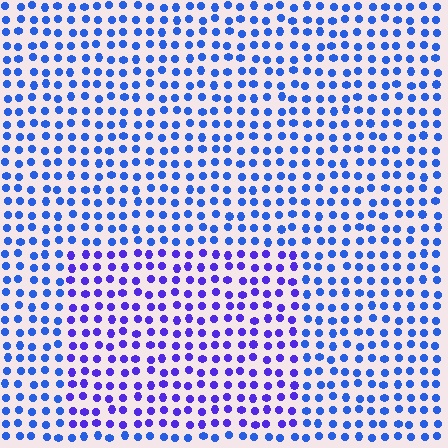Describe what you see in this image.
The image is filled with small blue elements in a uniform arrangement. A rectangle-shaped region is visible where the elements are tinted to a slightly different hue, forming a subtle color boundary.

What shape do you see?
I see a rectangle.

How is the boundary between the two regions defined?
The boundary is defined purely by a slight shift in hue (about 31 degrees). Spacing, size, and orientation are identical on both sides.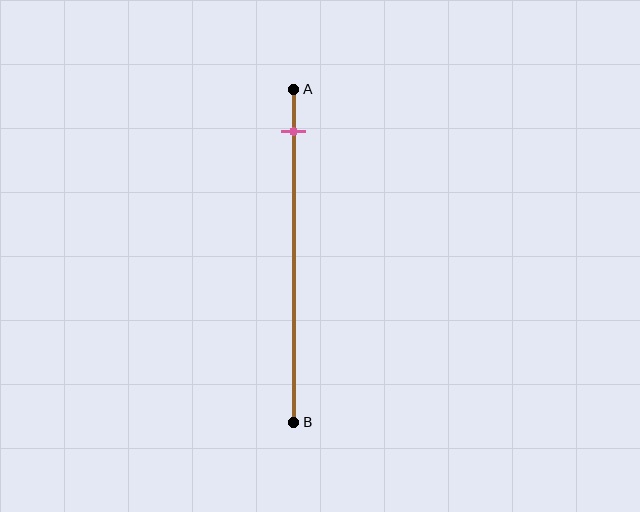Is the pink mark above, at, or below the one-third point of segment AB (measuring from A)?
The pink mark is above the one-third point of segment AB.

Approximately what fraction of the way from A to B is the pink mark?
The pink mark is approximately 15% of the way from A to B.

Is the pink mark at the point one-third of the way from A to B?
No, the mark is at about 15% from A, not at the 33% one-third point.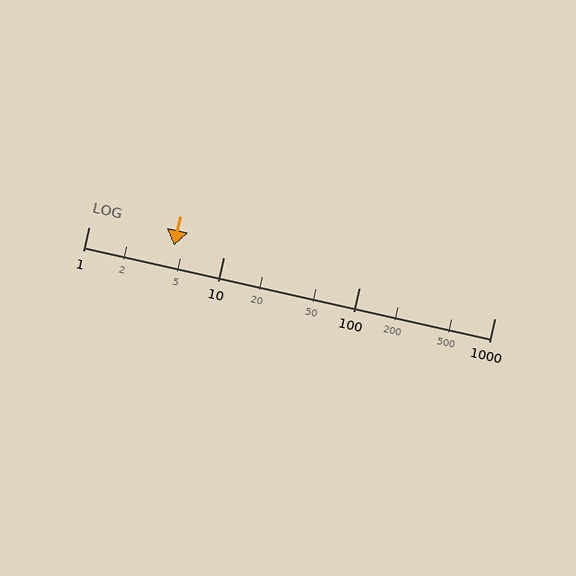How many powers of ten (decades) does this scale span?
The scale spans 3 decades, from 1 to 1000.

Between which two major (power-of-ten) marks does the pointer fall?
The pointer is between 1 and 10.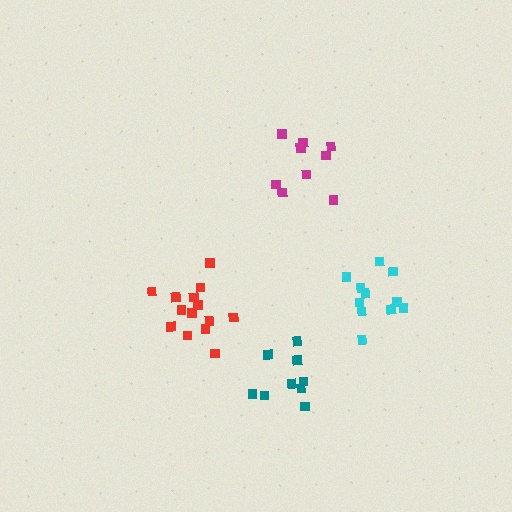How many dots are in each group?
Group 1: 14 dots, Group 2: 11 dots, Group 3: 9 dots, Group 4: 9 dots (43 total).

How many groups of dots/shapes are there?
There are 4 groups.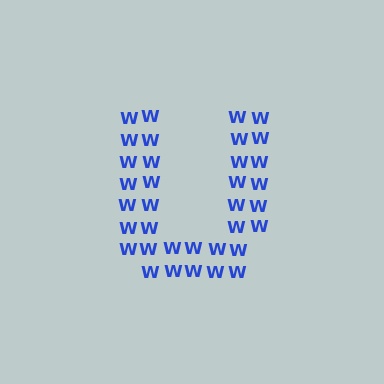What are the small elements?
The small elements are letter W's.